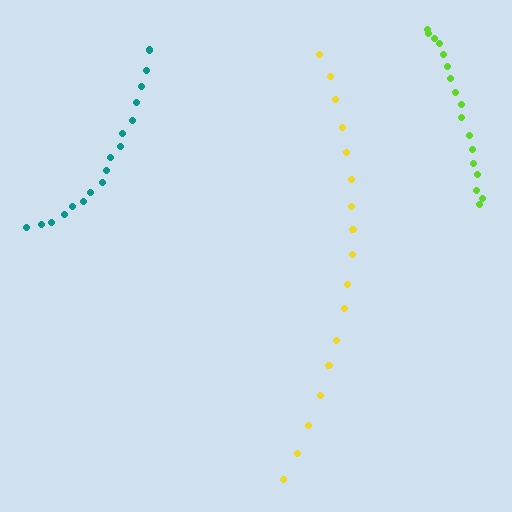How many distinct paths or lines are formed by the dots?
There are 3 distinct paths.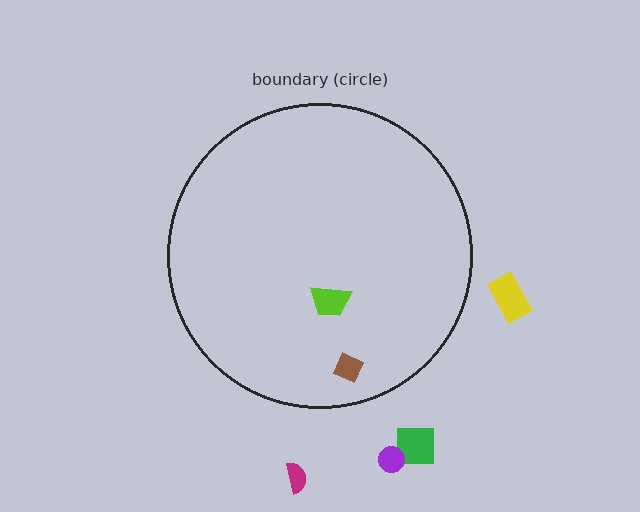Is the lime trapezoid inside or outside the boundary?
Inside.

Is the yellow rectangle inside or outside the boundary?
Outside.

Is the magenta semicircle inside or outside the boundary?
Outside.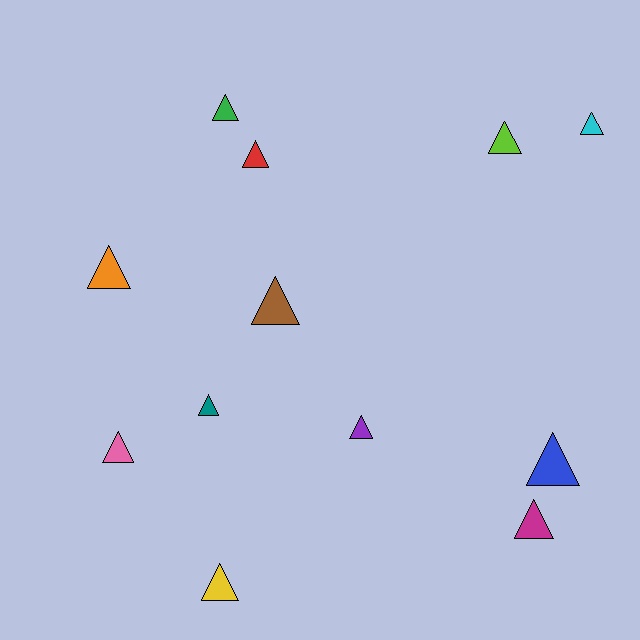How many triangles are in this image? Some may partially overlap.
There are 12 triangles.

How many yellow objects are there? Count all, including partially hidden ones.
There is 1 yellow object.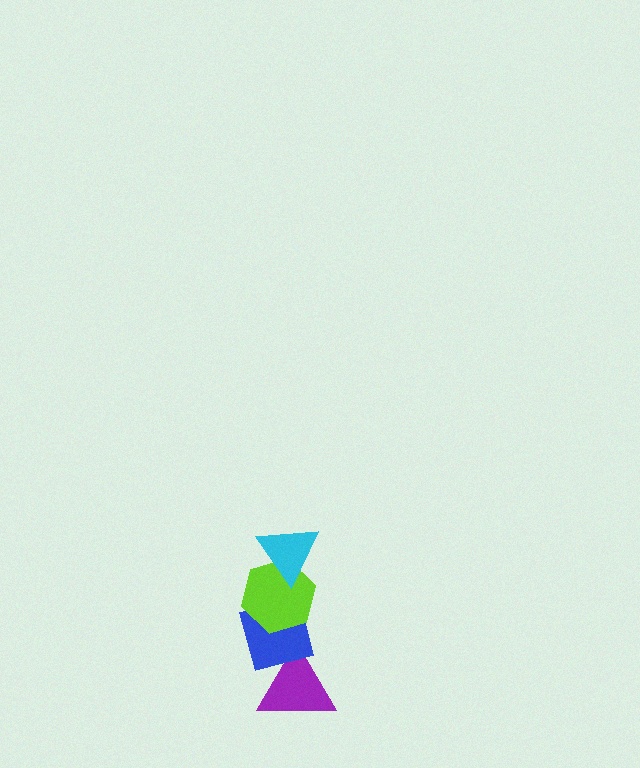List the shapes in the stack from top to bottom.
From top to bottom: the cyan triangle, the lime hexagon, the blue square, the purple triangle.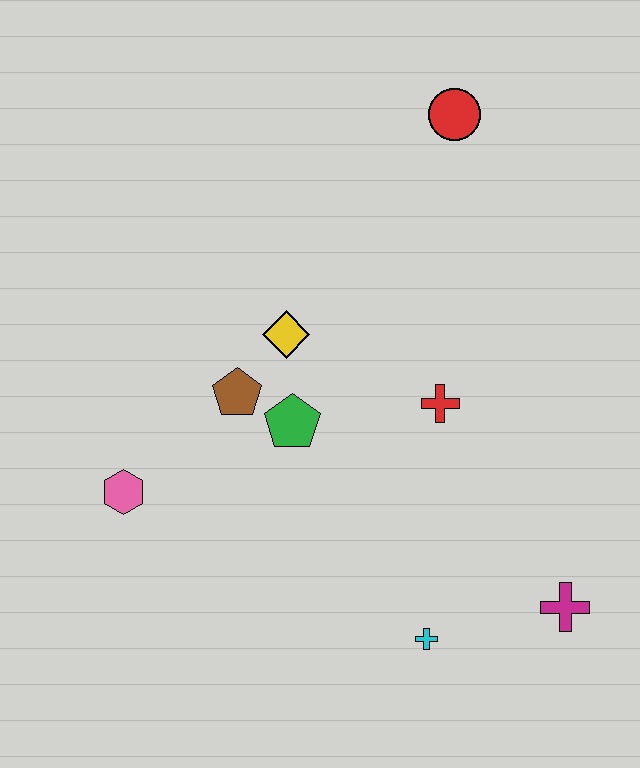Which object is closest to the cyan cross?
The magenta cross is closest to the cyan cross.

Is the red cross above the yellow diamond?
No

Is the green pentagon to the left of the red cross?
Yes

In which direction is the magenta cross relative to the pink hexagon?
The magenta cross is to the right of the pink hexagon.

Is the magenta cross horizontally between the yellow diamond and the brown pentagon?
No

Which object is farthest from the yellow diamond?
The magenta cross is farthest from the yellow diamond.